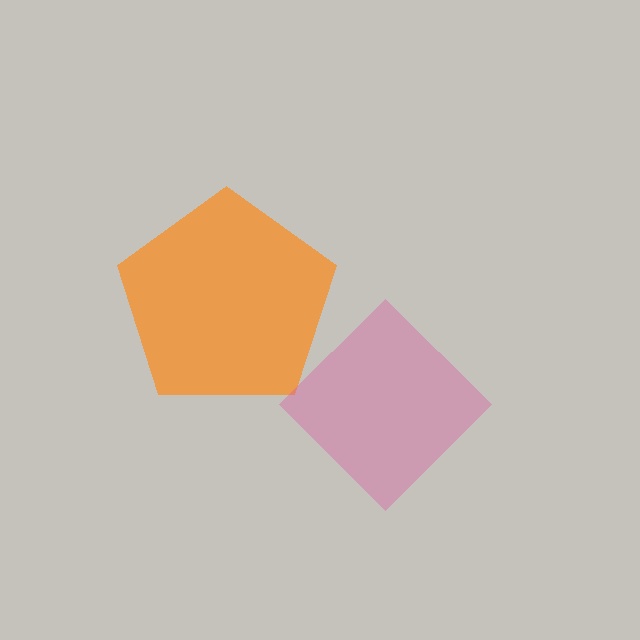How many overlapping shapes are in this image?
There are 2 overlapping shapes in the image.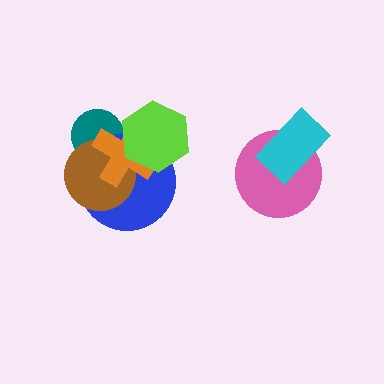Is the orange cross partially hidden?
Yes, it is partially covered by another shape.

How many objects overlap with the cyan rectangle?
1 object overlaps with the cyan rectangle.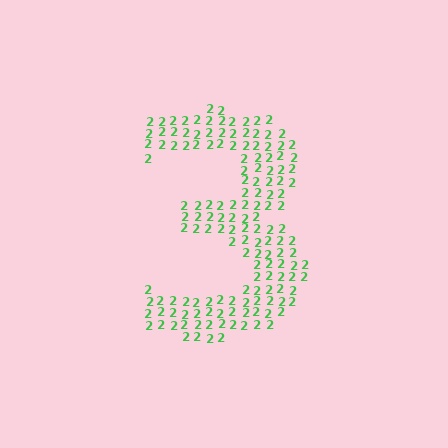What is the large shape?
The large shape is the digit 3.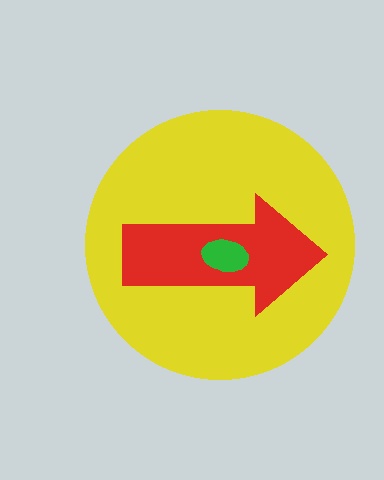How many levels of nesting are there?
3.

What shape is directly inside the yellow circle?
The red arrow.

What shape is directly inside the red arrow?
The green ellipse.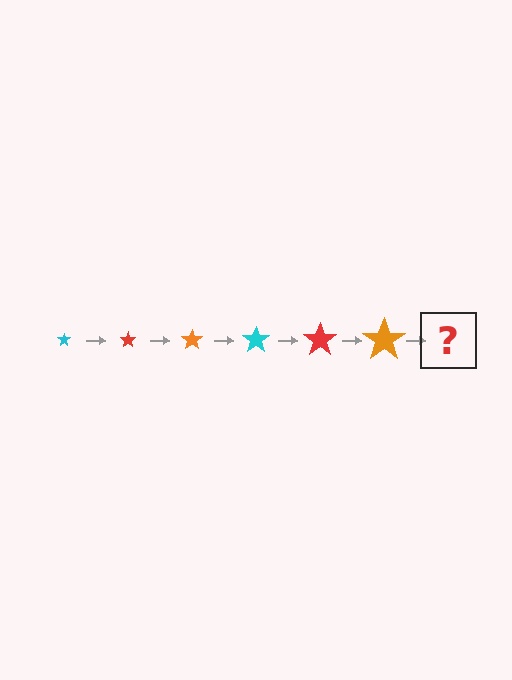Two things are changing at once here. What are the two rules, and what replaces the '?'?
The two rules are that the star grows larger each step and the color cycles through cyan, red, and orange. The '?' should be a cyan star, larger than the previous one.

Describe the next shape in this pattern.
It should be a cyan star, larger than the previous one.